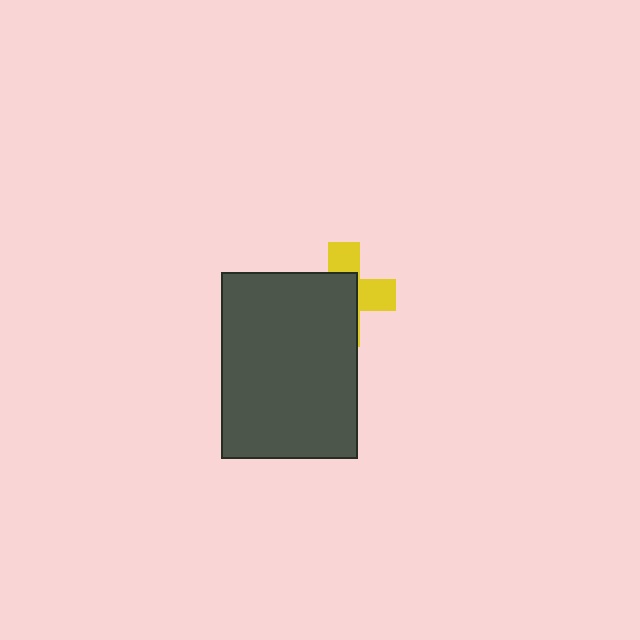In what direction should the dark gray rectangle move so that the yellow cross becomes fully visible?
The dark gray rectangle should move toward the lower-left. That is the shortest direction to clear the overlap and leave the yellow cross fully visible.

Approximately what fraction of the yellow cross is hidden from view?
Roughly 60% of the yellow cross is hidden behind the dark gray rectangle.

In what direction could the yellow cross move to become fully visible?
The yellow cross could move toward the upper-right. That would shift it out from behind the dark gray rectangle entirely.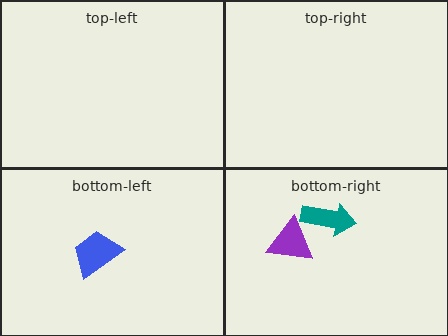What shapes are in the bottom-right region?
The purple triangle, the teal arrow.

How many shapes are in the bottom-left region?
1.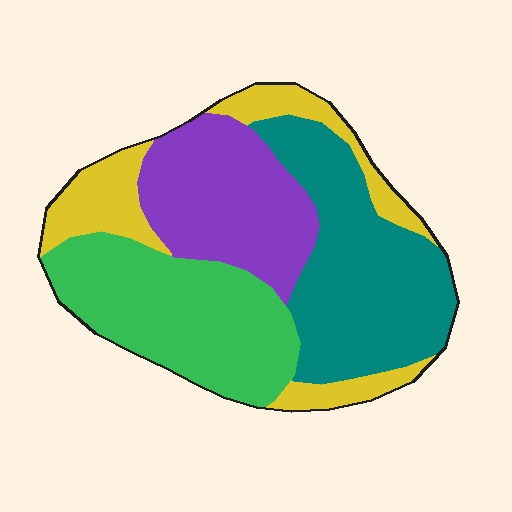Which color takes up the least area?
Yellow, at roughly 20%.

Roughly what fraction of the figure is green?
Green covers around 30% of the figure.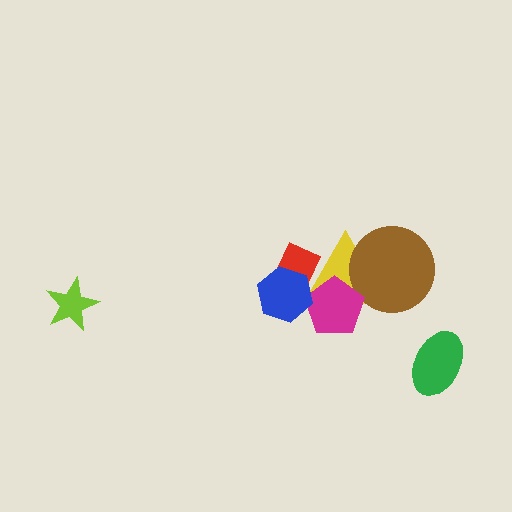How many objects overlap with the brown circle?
1 object overlaps with the brown circle.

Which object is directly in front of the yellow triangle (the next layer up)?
The brown circle is directly in front of the yellow triangle.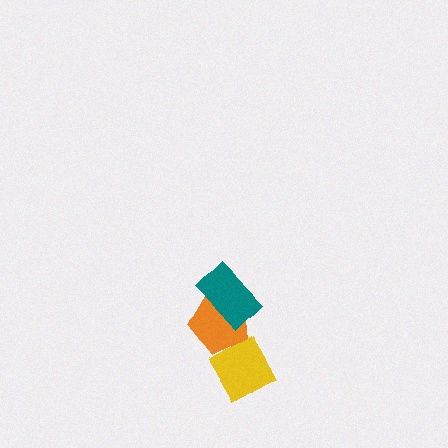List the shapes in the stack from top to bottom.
From top to bottom: the teal rectangle, the orange pentagon, the yellow diamond.